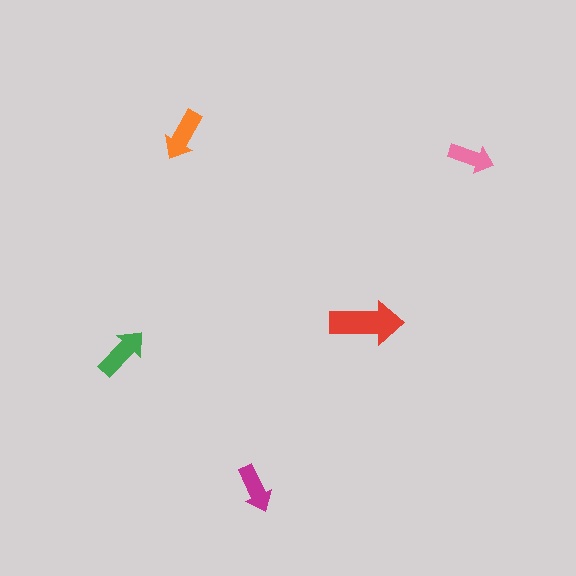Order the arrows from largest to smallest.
the red one, the green one, the orange one, the magenta one, the pink one.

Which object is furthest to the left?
The green arrow is leftmost.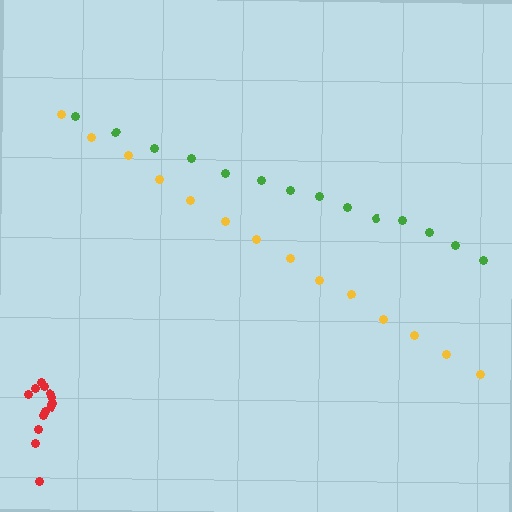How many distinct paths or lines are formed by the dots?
There are 3 distinct paths.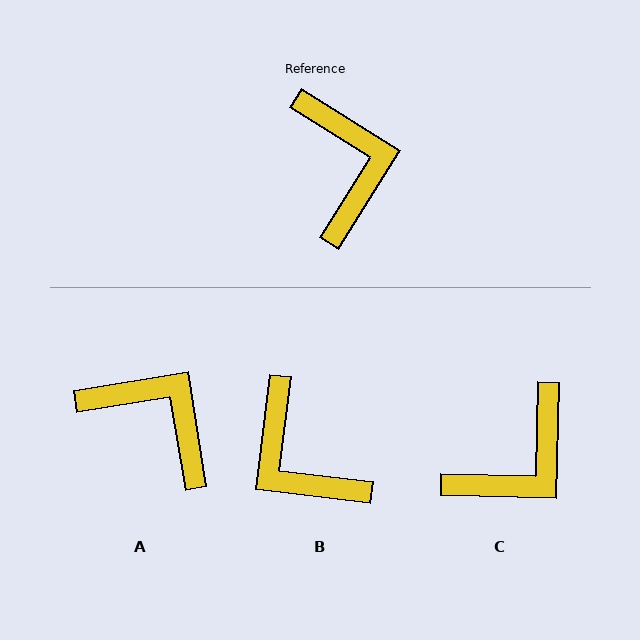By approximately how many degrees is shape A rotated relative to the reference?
Approximately 41 degrees counter-clockwise.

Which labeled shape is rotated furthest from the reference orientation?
B, about 155 degrees away.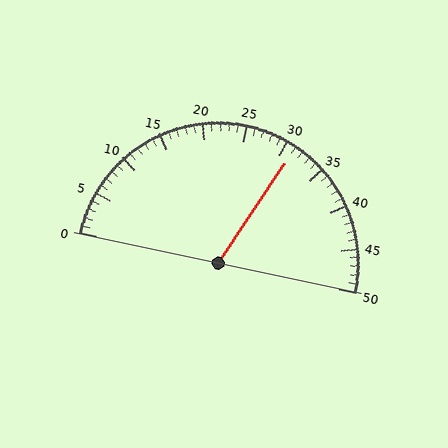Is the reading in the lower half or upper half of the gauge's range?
The reading is in the upper half of the range (0 to 50).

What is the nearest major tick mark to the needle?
The nearest major tick mark is 30.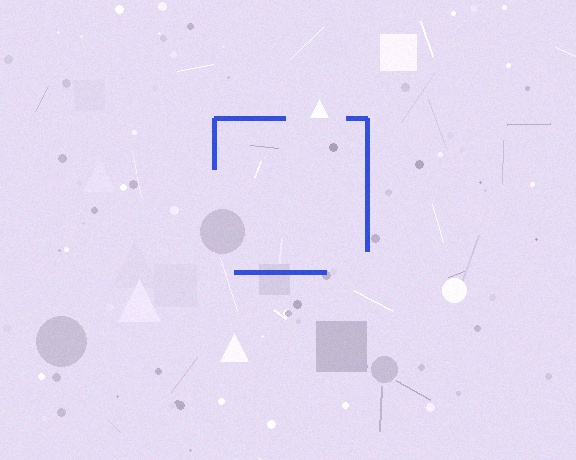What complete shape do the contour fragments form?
The contour fragments form a square.